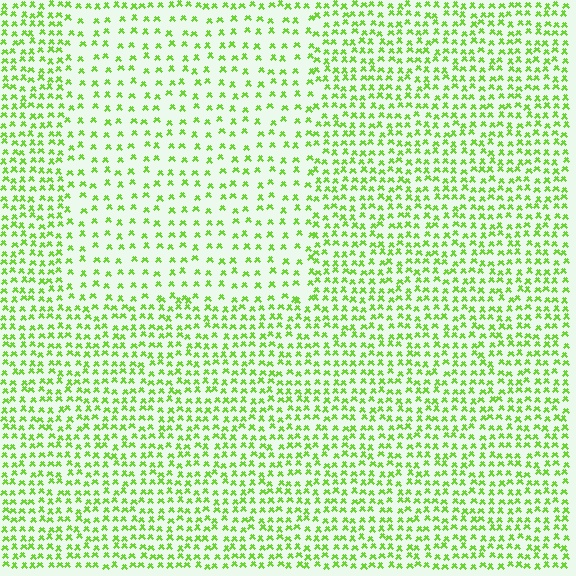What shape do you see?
I see a rectangle.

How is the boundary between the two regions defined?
The boundary is defined by a change in element density (approximately 1.9x ratio). All elements are the same color, size, and shape.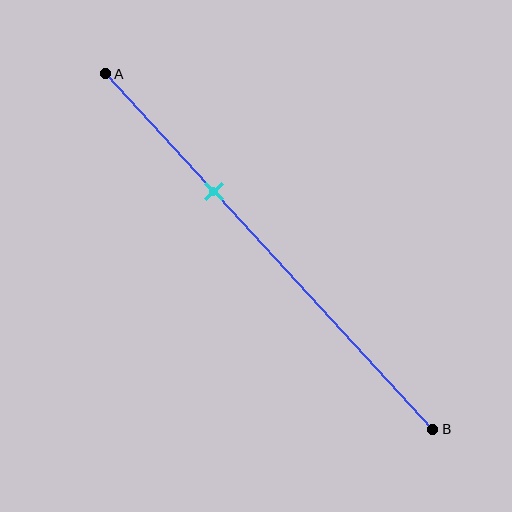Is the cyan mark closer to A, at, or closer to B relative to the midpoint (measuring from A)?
The cyan mark is closer to point A than the midpoint of segment AB.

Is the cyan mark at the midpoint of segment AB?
No, the mark is at about 35% from A, not at the 50% midpoint.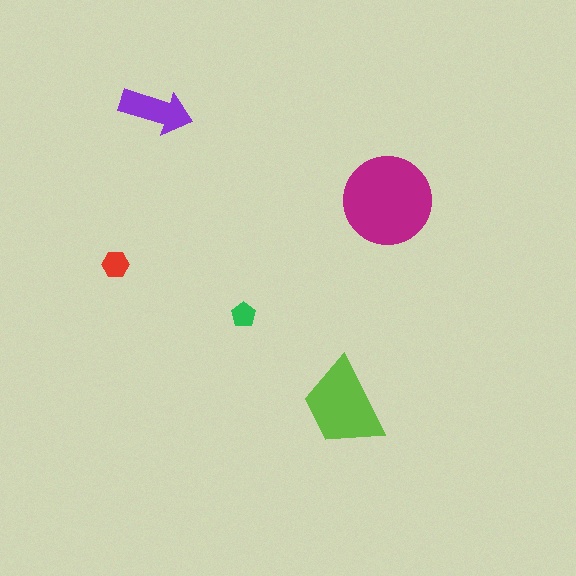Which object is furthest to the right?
The magenta circle is rightmost.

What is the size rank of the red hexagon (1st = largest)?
4th.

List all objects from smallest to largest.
The green pentagon, the red hexagon, the purple arrow, the lime trapezoid, the magenta circle.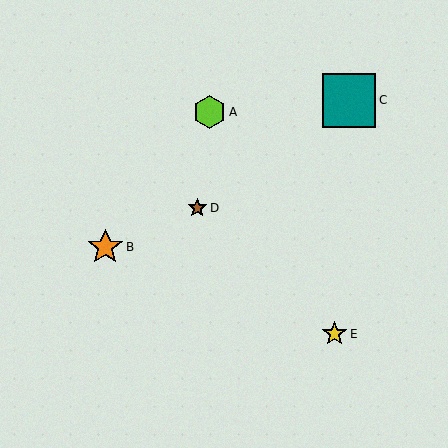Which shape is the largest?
The teal square (labeled C) is the largest.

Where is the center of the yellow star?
The center of the yellow star is at (335, 334).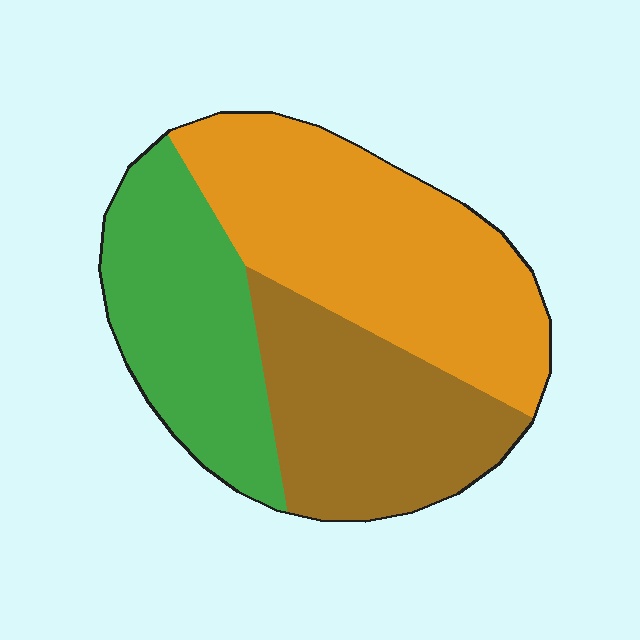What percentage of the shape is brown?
Brown takes up between a quarter and a half of the shape.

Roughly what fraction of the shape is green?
Green covers 29% of the shape.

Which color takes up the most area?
Orange, at roughly 40%.